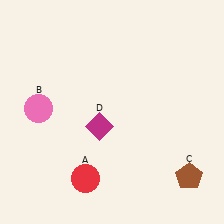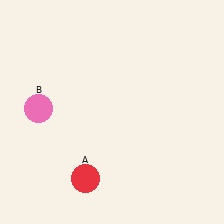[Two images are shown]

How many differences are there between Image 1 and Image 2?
There are 2 differences between the two images.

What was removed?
The magenta diamond (D), the brown pentagon (C) were removed in Image 2.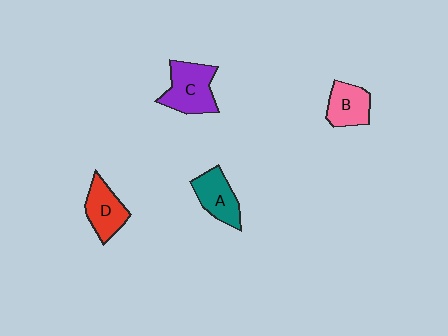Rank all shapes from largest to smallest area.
From largest to smallest: C (purple), D (red), A (teal), B (pink).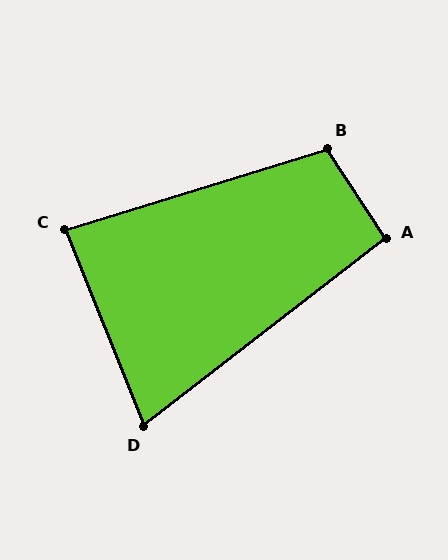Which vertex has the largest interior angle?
B, at approximately 106 degrees.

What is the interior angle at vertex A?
Approximately 95 degrees (approximately right).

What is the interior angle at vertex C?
Approximately 85 degrees (approximately right).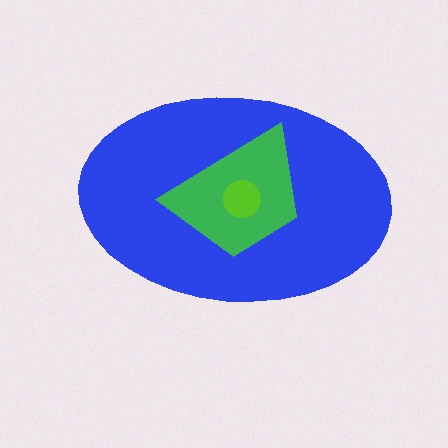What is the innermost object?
The lime circle.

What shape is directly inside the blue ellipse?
The green trapezoid.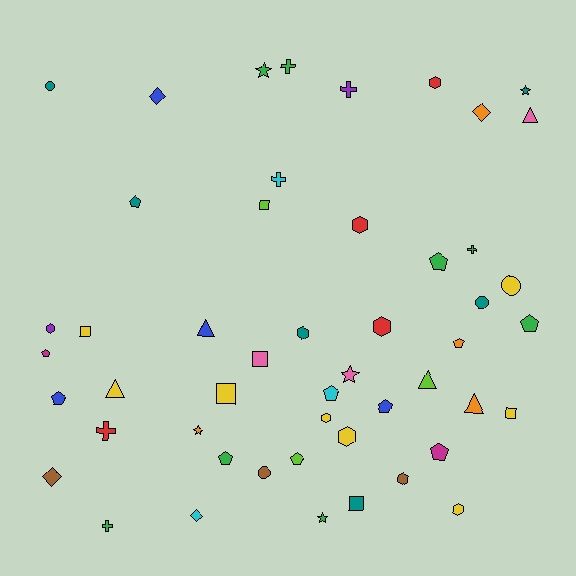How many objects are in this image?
There are 50 objects.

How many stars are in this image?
There are 5 stars.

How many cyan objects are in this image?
There are 3 cyan objects.